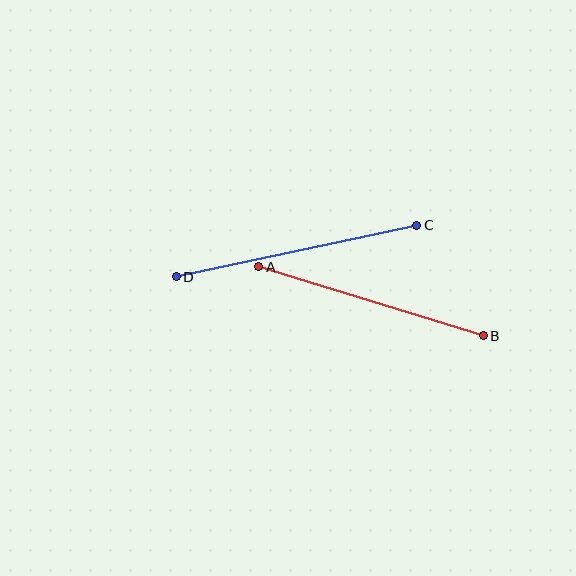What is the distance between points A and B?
The distance is approximately 235 pixels.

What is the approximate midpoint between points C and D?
The midpoint is at approximately (297, 251) pixels.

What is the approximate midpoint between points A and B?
The midpoint is at approximately (371, 301) pixels.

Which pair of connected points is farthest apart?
Points C and D are farthest apart.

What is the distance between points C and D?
The distance is approximately 246 pixels.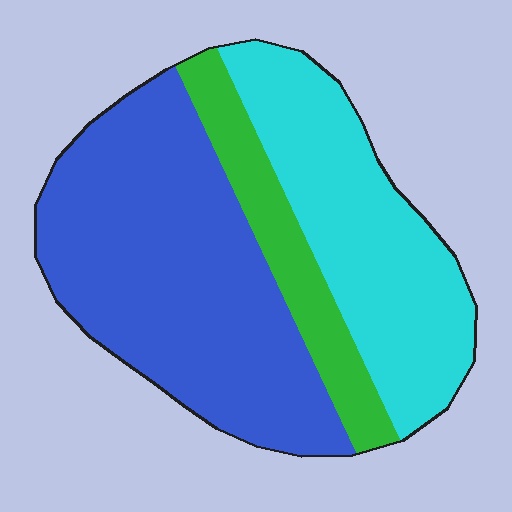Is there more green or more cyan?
Cyan.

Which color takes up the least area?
Green, at roughly 15%.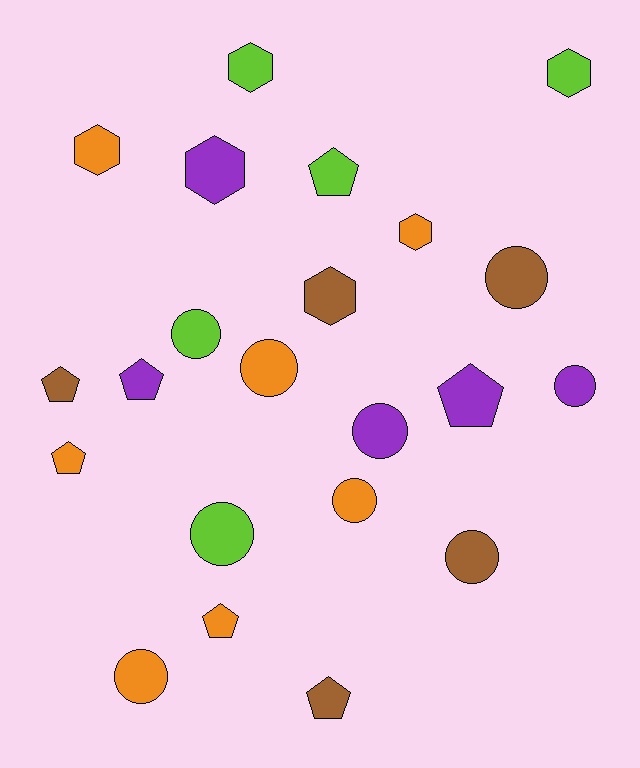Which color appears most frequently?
Orange, with 7 objects.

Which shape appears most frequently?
Circle, with 9 objects.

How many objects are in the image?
There are 22 objects.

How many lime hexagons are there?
There are 2 lime hexagons.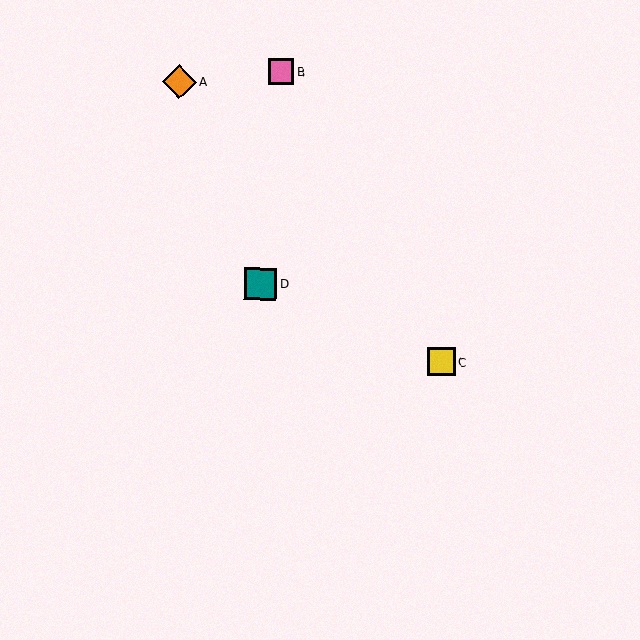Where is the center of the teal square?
The center of the teal square is at (261, 284).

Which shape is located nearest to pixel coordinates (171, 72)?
The orange diamond (labeled A) at (179, 82) is nearest to that location.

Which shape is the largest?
The orange diamond (labeled A) is the largest.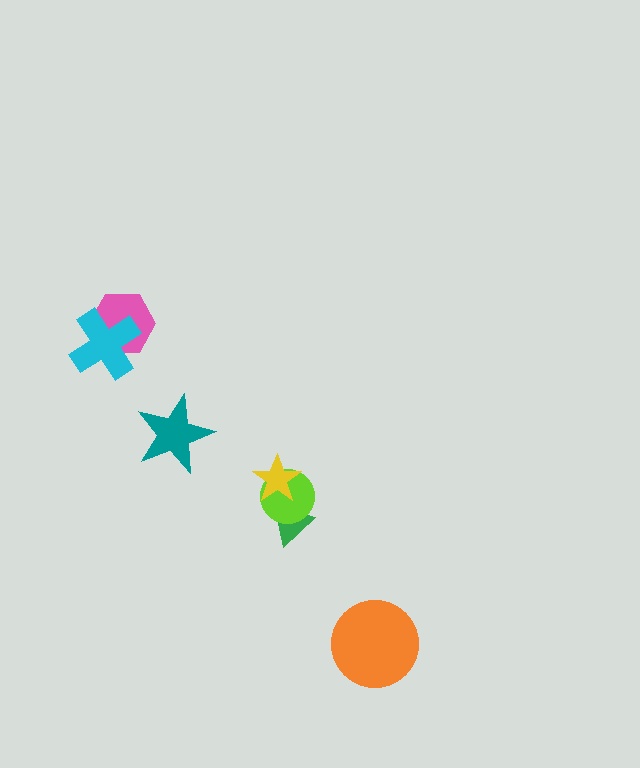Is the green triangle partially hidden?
Yes, it is partially covered by another shape.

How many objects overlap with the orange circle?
0 objects overlap with the orange circle.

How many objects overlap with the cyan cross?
1 object overlaps with the cyan cross.